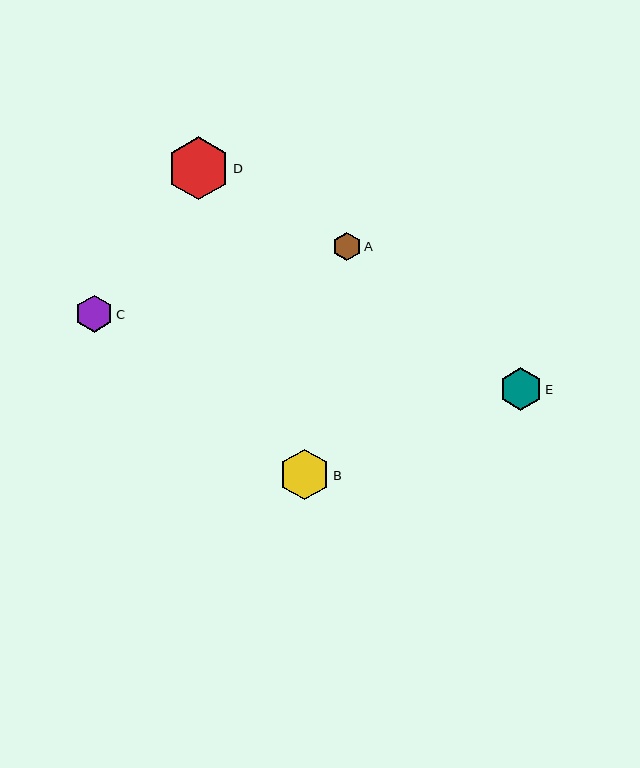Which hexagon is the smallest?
Hexagon A is the smallest with a size of approximately 29 pixels.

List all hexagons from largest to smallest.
From largest to smallest: D, B, E, C, A.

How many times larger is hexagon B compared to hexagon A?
Hexagon B is approximately 1.8 times the size of hexagon A.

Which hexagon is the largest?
Hexagon D is the largest with a size of approximately 63 pixels.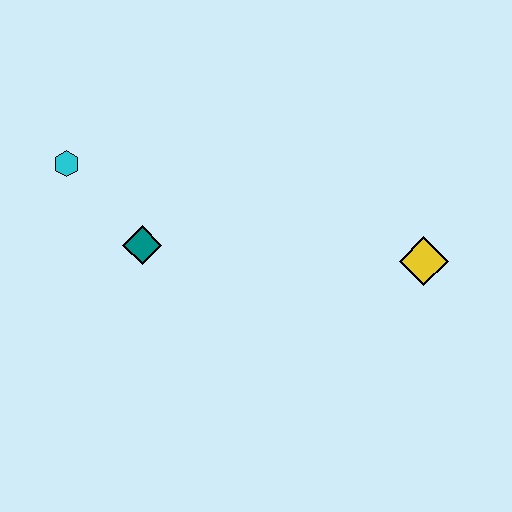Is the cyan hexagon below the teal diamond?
No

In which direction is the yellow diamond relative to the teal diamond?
The yellow diamond is to the right of the teal diamond.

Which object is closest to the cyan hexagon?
The teal diamond is closest to the cyan hexagon.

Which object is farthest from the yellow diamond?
The cyan hexagon is farthest from the yellow diamond.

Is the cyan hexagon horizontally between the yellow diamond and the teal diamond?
No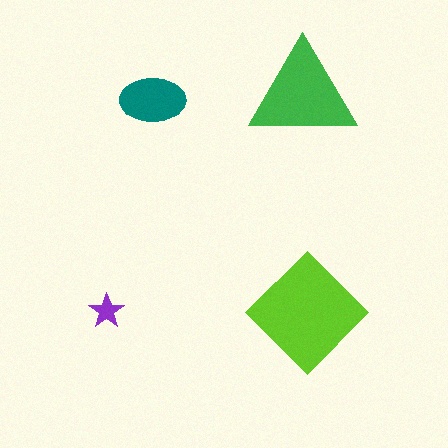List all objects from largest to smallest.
The lime diamond, the green triangle, the teal ellipse, the purple star.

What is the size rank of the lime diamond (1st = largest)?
1st.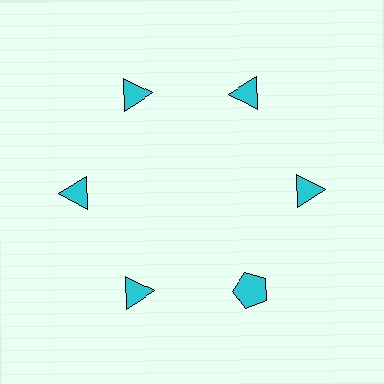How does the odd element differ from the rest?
It has a different shape: pentagon instead of triangle.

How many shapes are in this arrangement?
There are 6 shapes arranged in a ring pattern.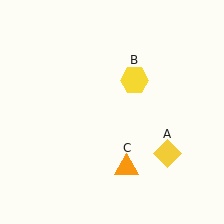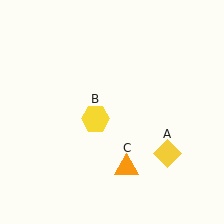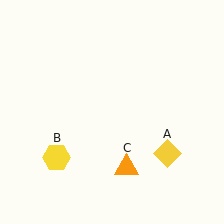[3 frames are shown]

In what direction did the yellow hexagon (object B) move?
The yellow hexagon (object B) moved down and to the left.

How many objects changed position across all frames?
1 object changed position: yellow hexagon (object B).